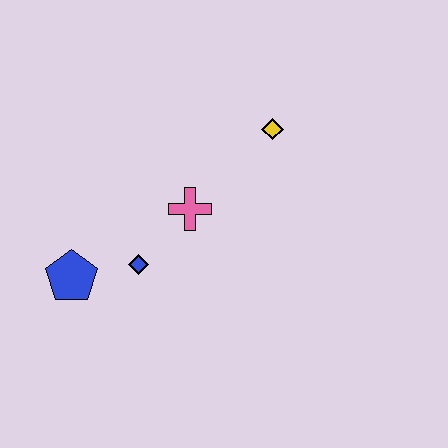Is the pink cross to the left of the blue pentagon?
No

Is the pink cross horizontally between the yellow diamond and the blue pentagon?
Yes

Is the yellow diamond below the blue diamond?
No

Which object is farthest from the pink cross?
The blue pentagon is farthest from the pink cross.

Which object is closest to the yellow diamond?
The pink cross is closest to the yellow diamond.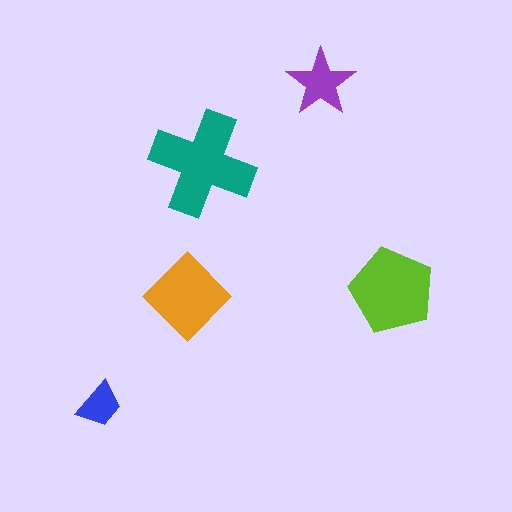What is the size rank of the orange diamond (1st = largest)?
3rd.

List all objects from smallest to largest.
The blue trapezoid, the purple star, the orange diamond, the lime pentagon, the teal cross.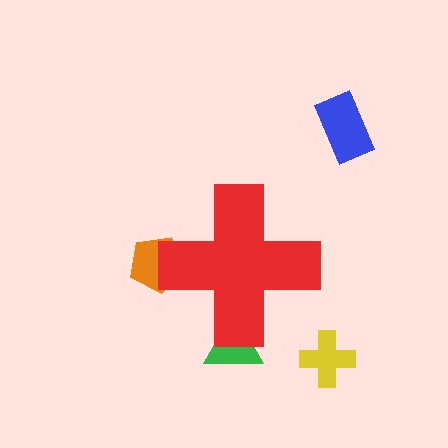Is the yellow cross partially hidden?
No, the yellow cross is fully visible.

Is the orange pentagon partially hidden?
Yes, the orange pentagon is partially hidden behind the red cross.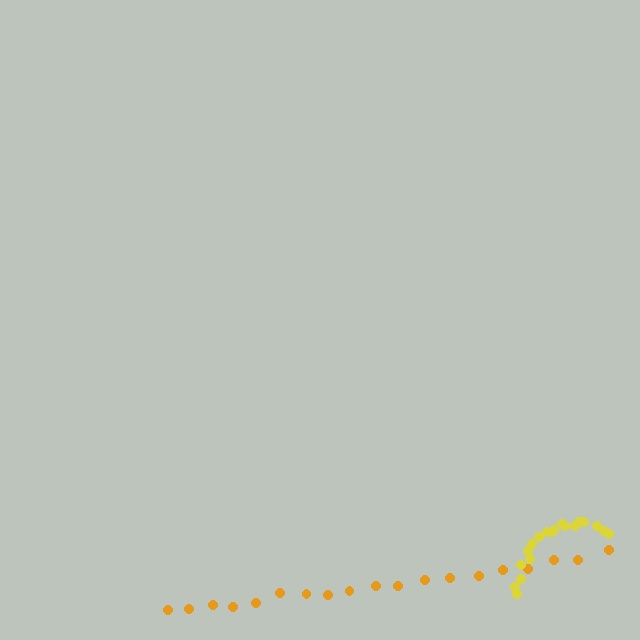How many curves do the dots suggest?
There are 2 distinct paths.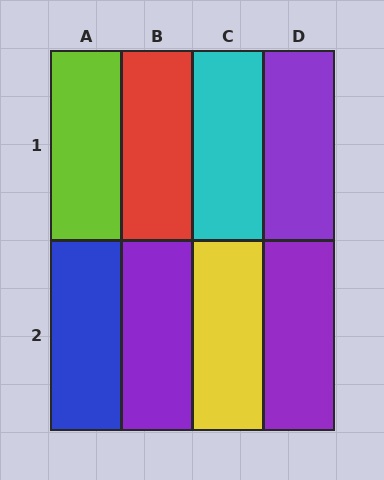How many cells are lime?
1 cell is lime.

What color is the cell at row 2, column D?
Purple.